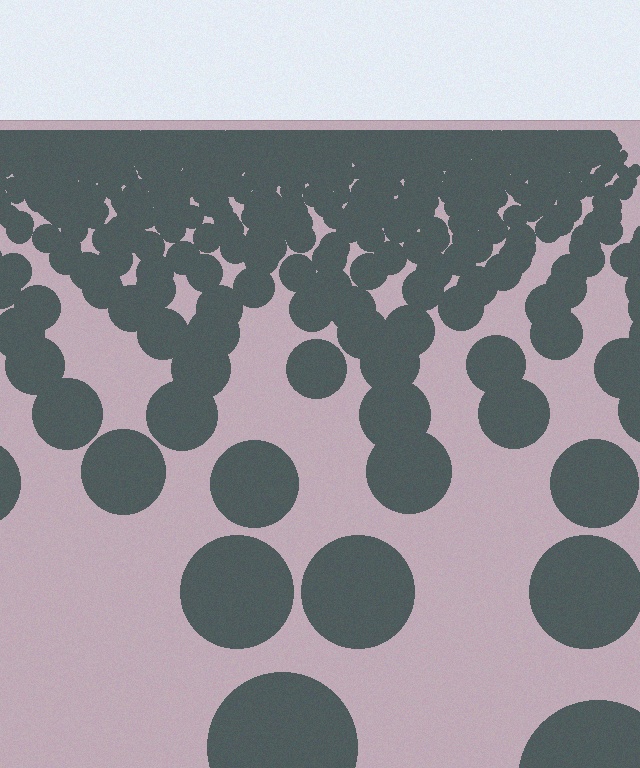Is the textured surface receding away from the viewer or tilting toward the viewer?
The surface is receding away from the viewer. Texture elements get smaller and denser toward the top.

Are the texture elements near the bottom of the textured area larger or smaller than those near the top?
Larger. Near the bottom, elements are closer to the viewer and appear at a bigger on-screen size.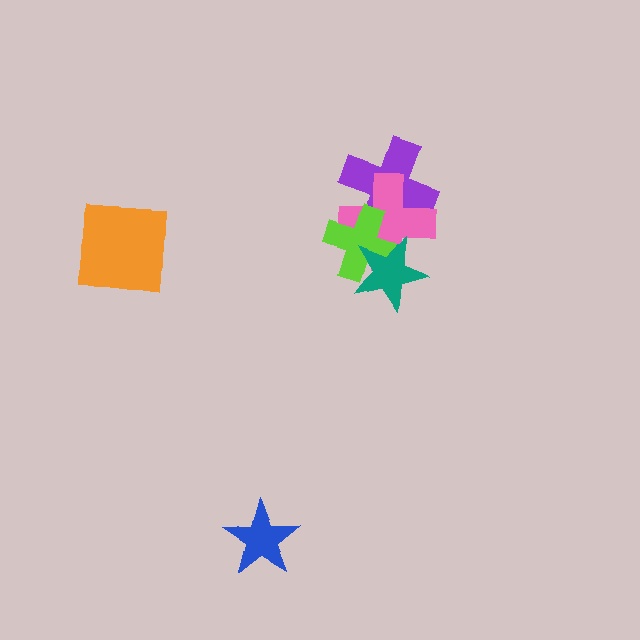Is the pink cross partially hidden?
Yes, it is partially covered by another shape.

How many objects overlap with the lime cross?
3 objects overlap with the lime cross.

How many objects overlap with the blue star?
0 objects overlap with the blue star.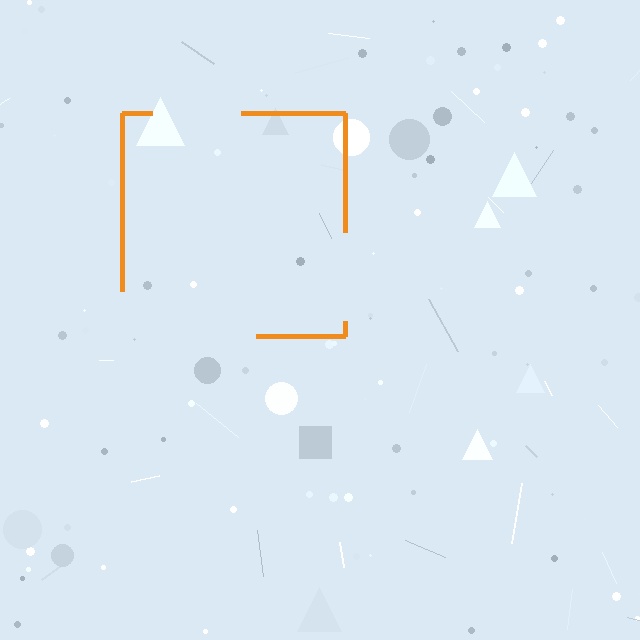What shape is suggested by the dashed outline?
The dashed outline suggests a square.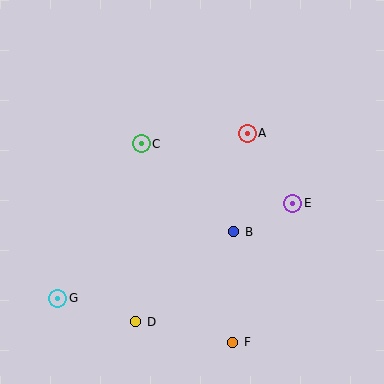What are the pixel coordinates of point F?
Point F is at (233, 342).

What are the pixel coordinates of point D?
Point D is at (136, 322).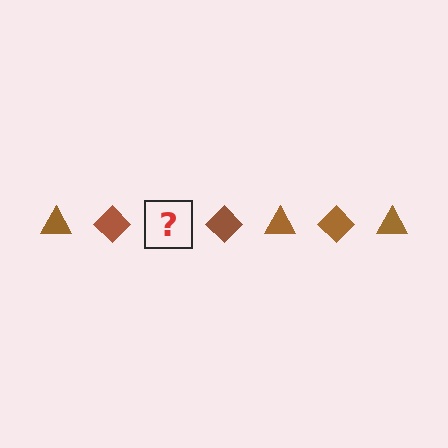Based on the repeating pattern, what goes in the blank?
The blank should be a brown triangle.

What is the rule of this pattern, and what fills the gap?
The rule is that the pattern cycles through triangle, diamond shapes in brown. The gap should be filled with a brown triangle.